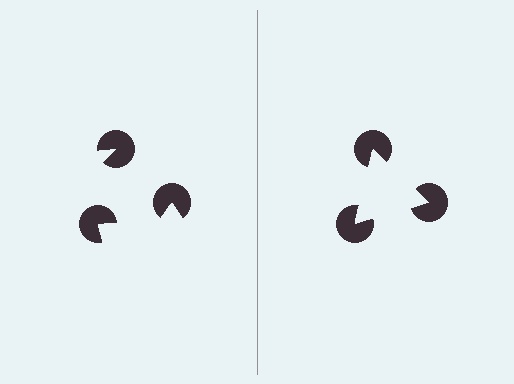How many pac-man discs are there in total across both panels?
6 — 3 on each side.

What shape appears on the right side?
An illusory triangle.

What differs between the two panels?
The pac-man discs are positioned identically on both sides; only the wedge orientations differ. On the right they align to a triangle; on the left they are misaligned.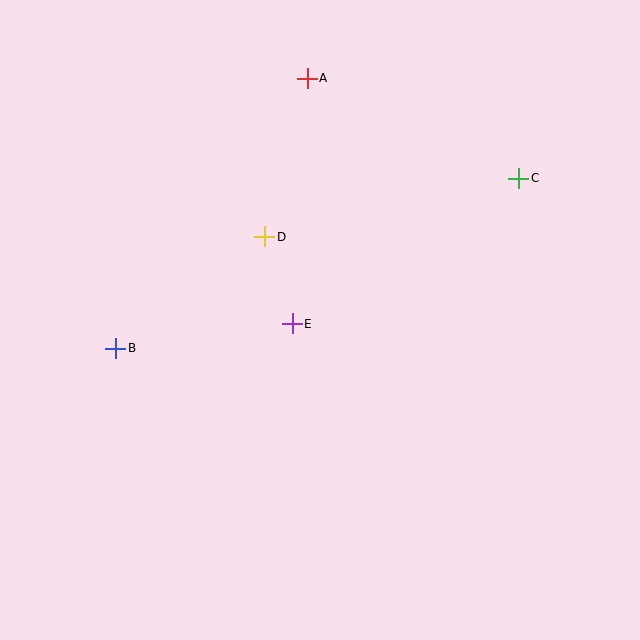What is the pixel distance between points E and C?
The distance between E and C is 269 pixels.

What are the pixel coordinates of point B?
Point B is at (116, 348).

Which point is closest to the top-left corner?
Point A is closest to the top-left corner.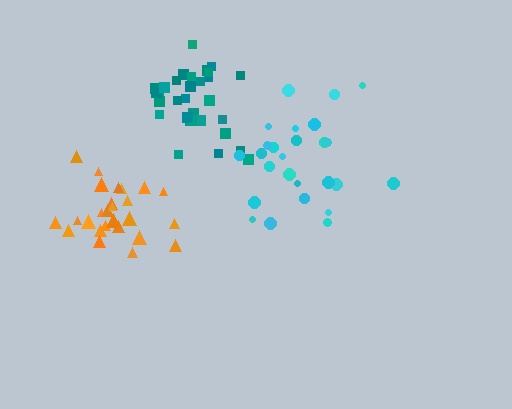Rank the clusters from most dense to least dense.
teal, orange, cyan.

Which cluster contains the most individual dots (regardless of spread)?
Teal (31).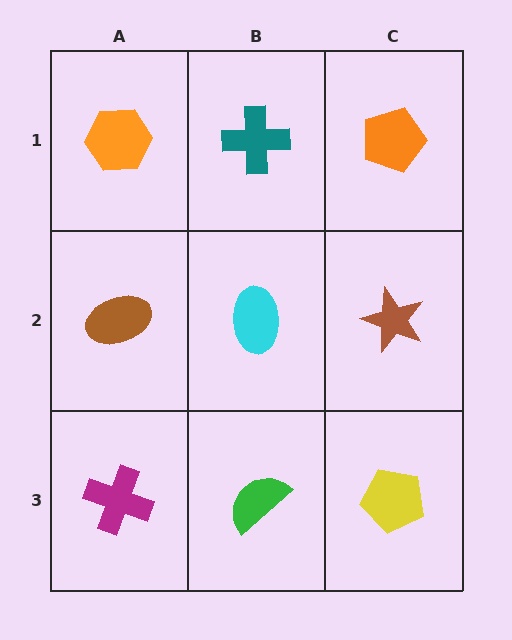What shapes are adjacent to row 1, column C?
A brown star (row 2, column C), a teal cross (row 1, column B).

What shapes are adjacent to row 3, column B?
A cyan ellipse (row 2, column B), a magenta cross (row 3, column A), a yellow pentagon (row 3, column C).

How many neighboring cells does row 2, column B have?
4.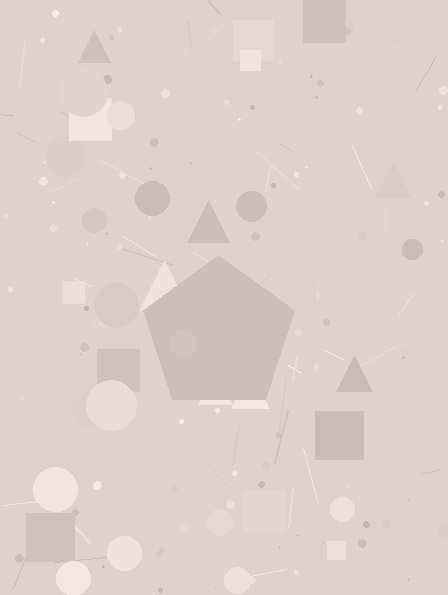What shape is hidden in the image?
A pentagon is hidden in the image.